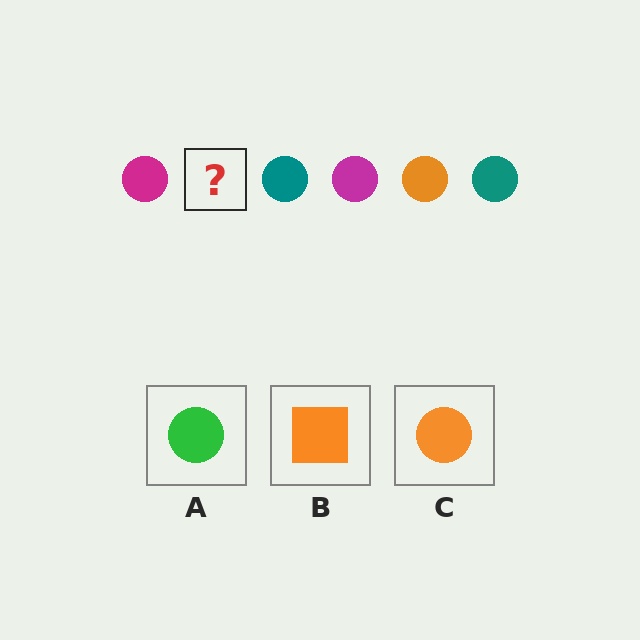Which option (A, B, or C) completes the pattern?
C.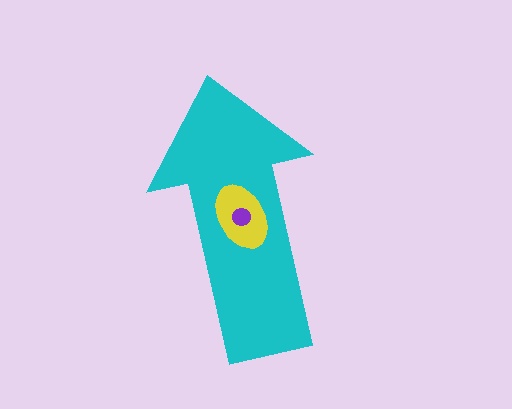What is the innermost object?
The purple circle.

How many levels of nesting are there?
3.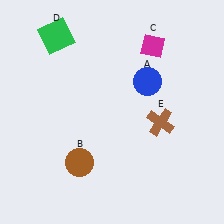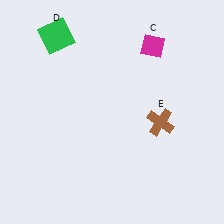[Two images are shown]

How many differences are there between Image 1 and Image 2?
There are 2 differences between the two images.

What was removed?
The blue circle (A), the brown circle (B) were removed in Image 2.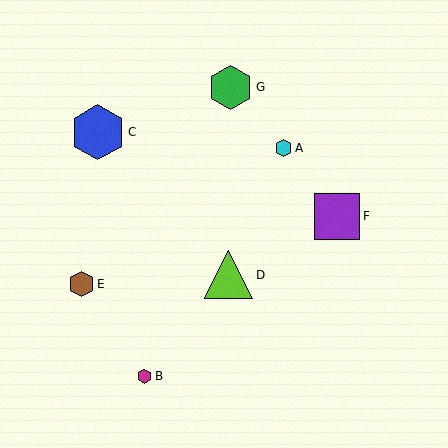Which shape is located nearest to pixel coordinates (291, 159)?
The cyan hexagon (labeled A) at (284, 148) is nearest to that location.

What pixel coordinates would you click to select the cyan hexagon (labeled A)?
Click at (284, 148) to select the cyan hexagon A.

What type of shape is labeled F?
Shape F is a purple square.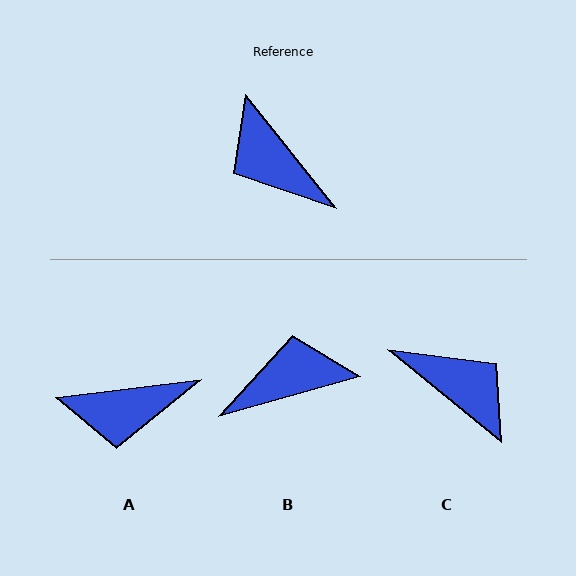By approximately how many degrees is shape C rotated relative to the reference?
Approximately 168 degrees clockwise.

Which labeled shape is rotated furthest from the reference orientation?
C, about 168 degrees away.